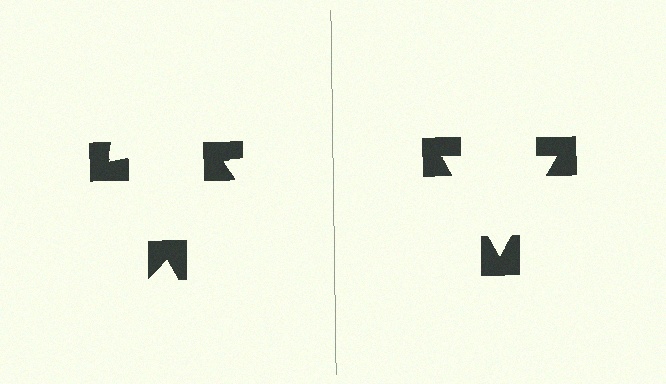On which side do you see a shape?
An illusory triangle appears on the right side. On the left side the wedge cuts are rotated, so no coherent shape forms.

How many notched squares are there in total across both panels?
6 — 3 on each side.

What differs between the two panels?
The notched squares are positioned identically on both sides; only the wedge orientations differ. On the right they align to a triangle; on the left they are misaligned.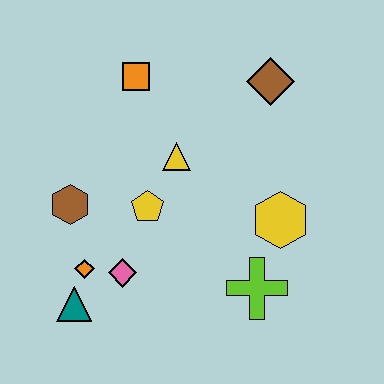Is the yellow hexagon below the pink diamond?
No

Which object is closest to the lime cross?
The yellow hexagon is closest to the lime cross.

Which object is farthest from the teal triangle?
The brown diamond is farthest from the teal triangle.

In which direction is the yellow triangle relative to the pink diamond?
The yellow triangle is above the pink diamond.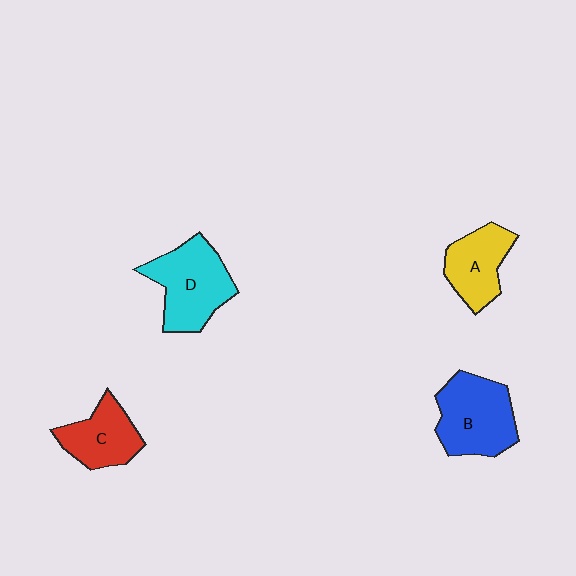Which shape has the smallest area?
Shape C (red).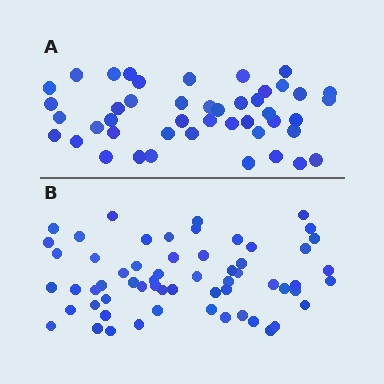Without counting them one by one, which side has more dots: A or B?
Region B (the bottom region) has more dots.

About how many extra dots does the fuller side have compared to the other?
Region B has approximately 15 more dots than region A.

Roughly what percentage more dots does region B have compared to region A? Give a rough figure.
About 35% more.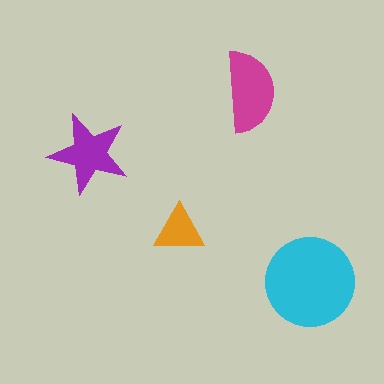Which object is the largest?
The cyan circle.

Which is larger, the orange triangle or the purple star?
The purple star.